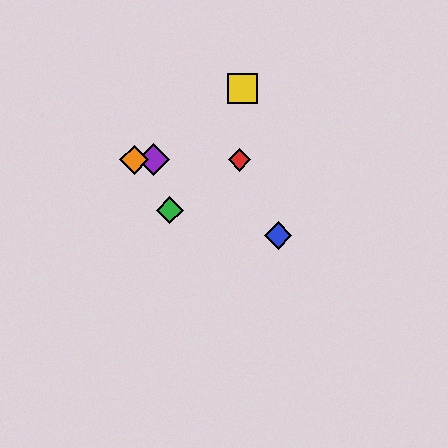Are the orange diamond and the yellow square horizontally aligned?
No, the orange diamond is at y≈160 and the yellow square is at y≈88.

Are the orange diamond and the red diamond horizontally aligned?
Yes, both are at y≈160.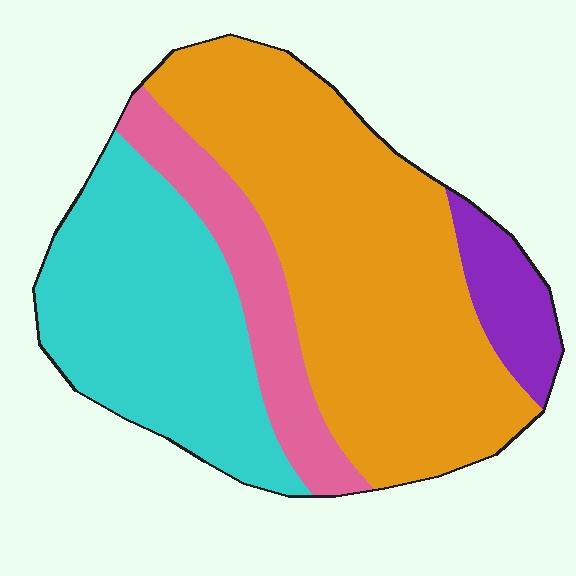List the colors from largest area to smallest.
From largest to smallest: orange, cyan, pink, purple.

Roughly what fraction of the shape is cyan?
Cyan takes up about one third (1/3) of the shape.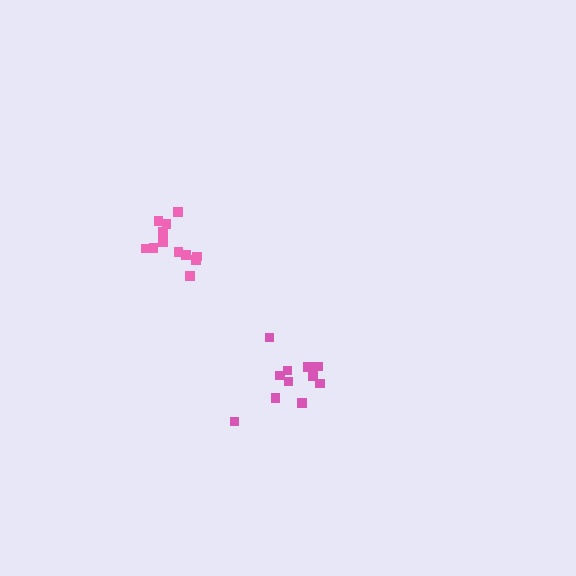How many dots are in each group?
Group 1: 11 dots, Group 2: 12 dots (23 total).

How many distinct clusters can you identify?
There are 2 distinct clusters.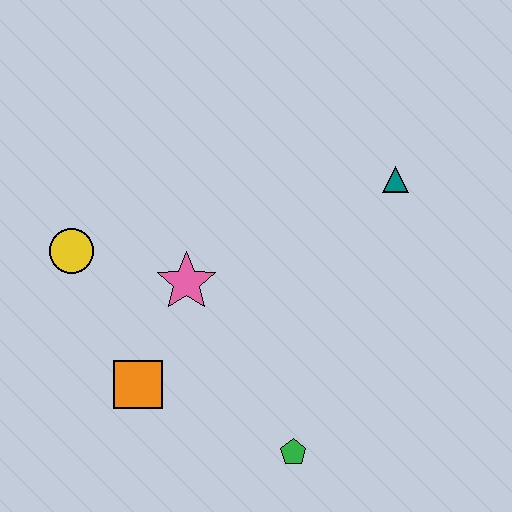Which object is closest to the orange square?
The pink star is closest to the orange square.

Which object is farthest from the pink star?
The teal triangle is farthest from the pink star.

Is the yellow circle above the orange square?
Yes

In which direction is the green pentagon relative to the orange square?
The green pentagon is to the right of the orange square.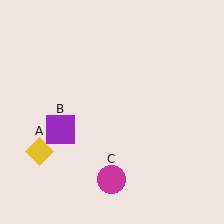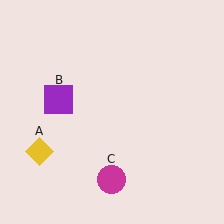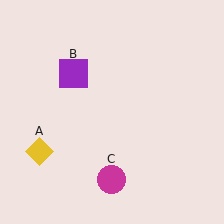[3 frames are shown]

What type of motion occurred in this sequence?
The purple square (object B) rotated clockwise around the center of the scene.